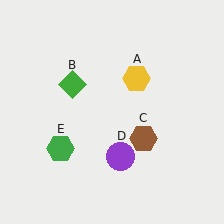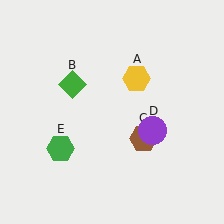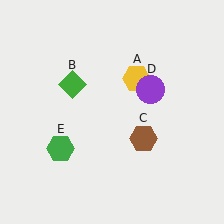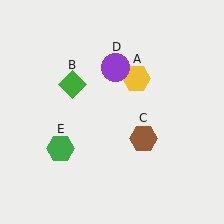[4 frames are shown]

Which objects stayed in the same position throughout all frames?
Yellow hexagon (object A) and green diamond (object B) and brown hexagon (object C) and green hexagon (object E) remained stationary.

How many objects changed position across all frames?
1 object changed position: purple circle (object D).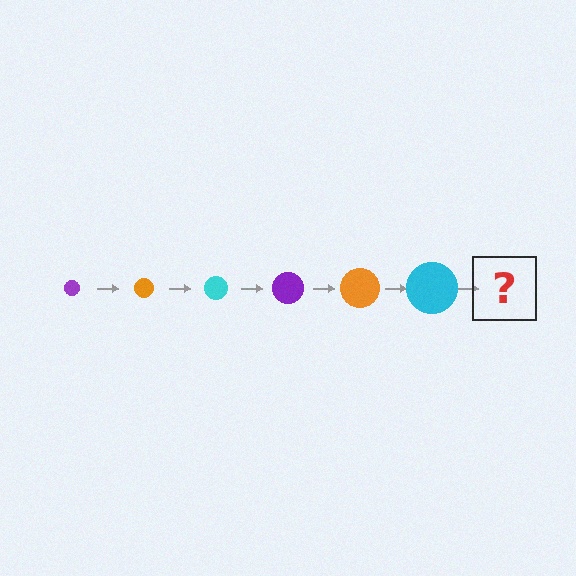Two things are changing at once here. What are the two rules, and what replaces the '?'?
The two rules are that the circle grows larger each step and the color cycles through purple, orange, and cyan. The '?' should be a purple circle, larger than the previous one.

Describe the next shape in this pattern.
It should be a purple circle, larger than the previous one.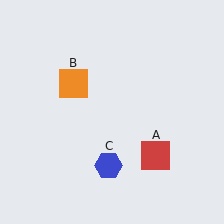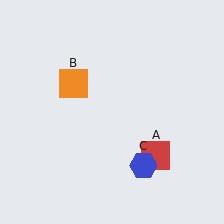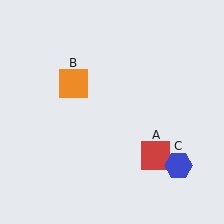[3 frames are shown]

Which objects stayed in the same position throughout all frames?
Red square (object A) and orange square (object B) remained stationary.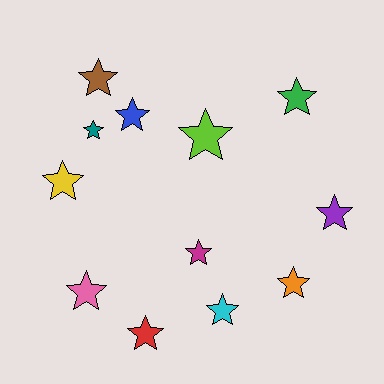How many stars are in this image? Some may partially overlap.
There are 12 stars.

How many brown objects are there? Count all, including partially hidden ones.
There is 1 brown object.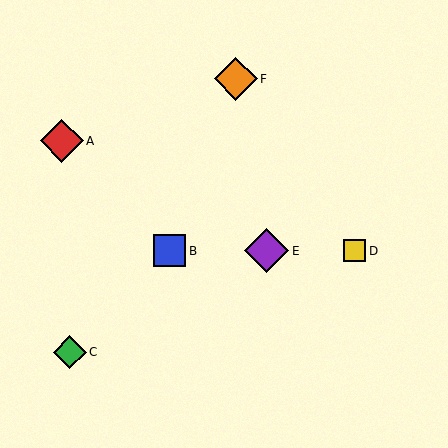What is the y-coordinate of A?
Object A is at y≈141.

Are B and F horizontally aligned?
No, B is at y≈251 and F is at y≈79.